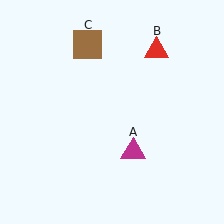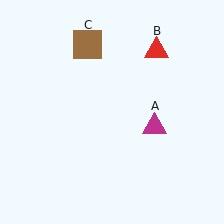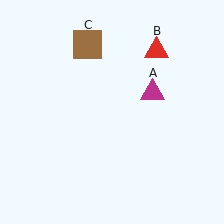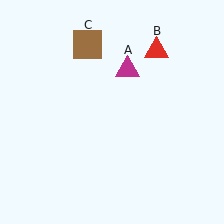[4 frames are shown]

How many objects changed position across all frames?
1 object changed position: magenta triangle (object A).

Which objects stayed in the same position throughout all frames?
Red triangle (object B) and brown square (object C) remained stationary.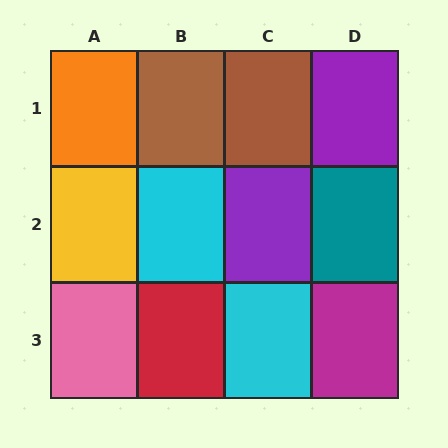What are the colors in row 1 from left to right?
Orange, brown, brown, purple.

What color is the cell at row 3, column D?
Magenta.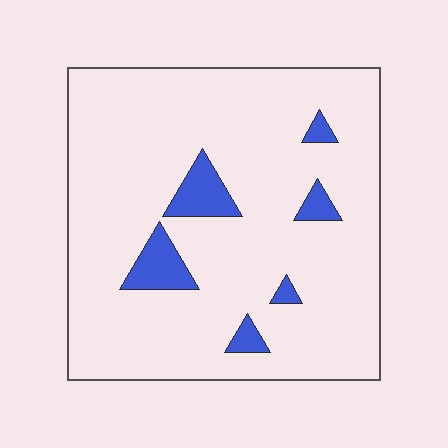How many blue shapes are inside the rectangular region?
6.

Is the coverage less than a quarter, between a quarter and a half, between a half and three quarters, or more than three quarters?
Less than a quarter.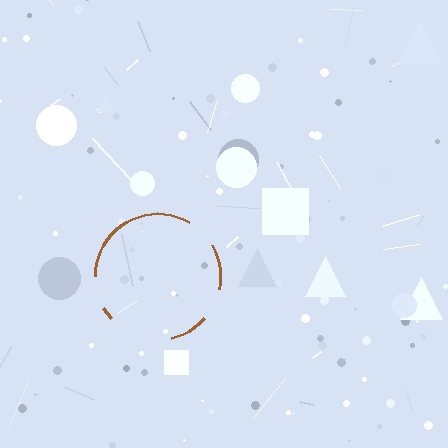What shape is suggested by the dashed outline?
The dashed outline suggests a circle.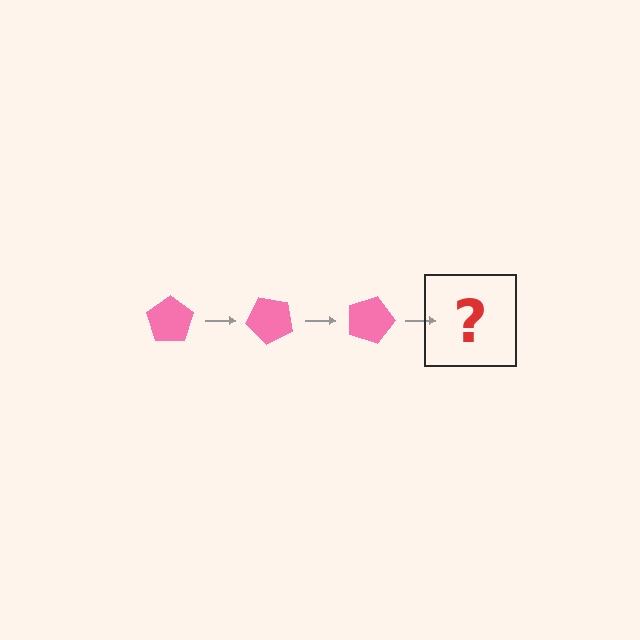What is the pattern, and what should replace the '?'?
The pattern is that the pentagon rotates 45 degrees each step. The '?' should be a pink pentagon rotated 135 degrees.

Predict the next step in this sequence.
The next step is a pink pentagon rotated 135 degrees.